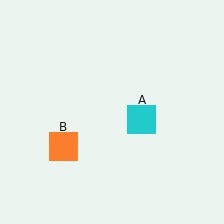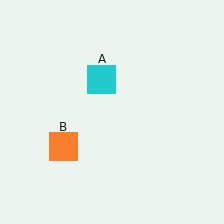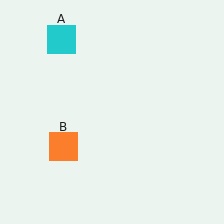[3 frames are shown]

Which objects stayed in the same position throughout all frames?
Orange square (object B) remained stationary.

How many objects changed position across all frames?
1 object changed position: cyan square (object A).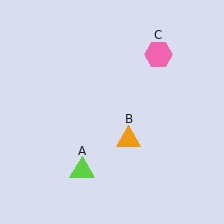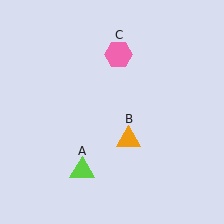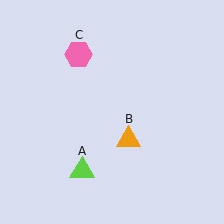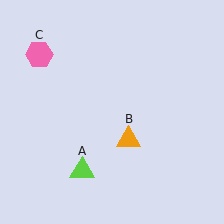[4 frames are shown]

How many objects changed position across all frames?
1 object changed position: pink hexagon (object C).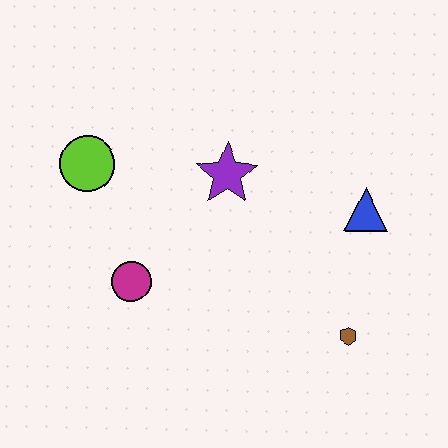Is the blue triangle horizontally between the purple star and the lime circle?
No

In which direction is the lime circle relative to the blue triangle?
The lime circle is to the left of the blue triangle.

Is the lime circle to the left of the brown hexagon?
Yes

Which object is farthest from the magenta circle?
The blue triangle is farthest from the magenta circle.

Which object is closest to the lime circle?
The magenta circle is closest to the lime circle.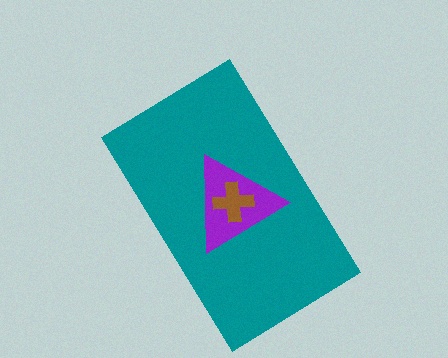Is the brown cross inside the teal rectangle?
Yes.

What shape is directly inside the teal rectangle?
The purple triangle.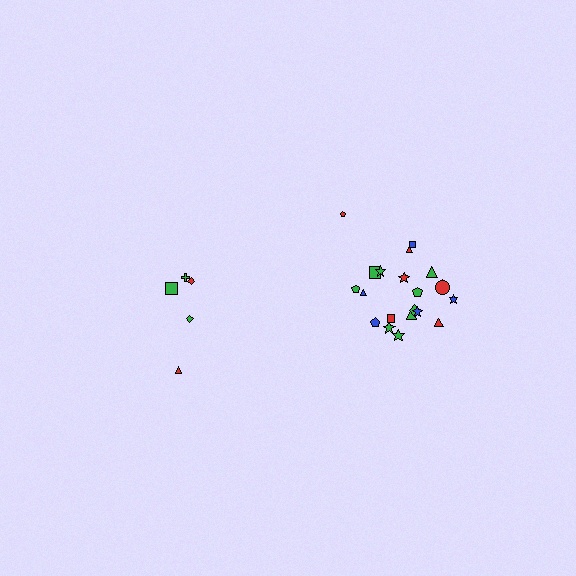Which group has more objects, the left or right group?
The right group.